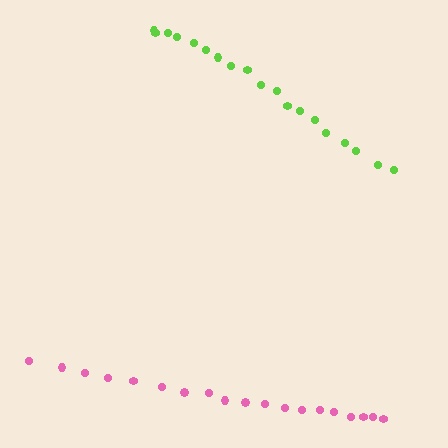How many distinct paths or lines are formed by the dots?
There are 2 distinct paths.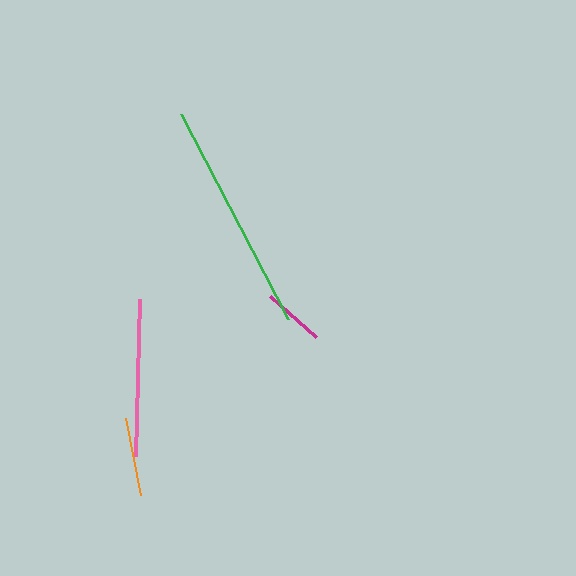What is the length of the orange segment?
The orange segment is approximately 78 pixels long.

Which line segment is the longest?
The green line is the longest at approximately 231 pixels.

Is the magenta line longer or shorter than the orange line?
The orange line is longer than the magenta line.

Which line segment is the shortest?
The magenta line is the shortest at approximately 62 pixels.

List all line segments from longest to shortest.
From longest to shortest: green, pink, orange, magenta.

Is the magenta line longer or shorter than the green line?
The green line is longer than the magenta line.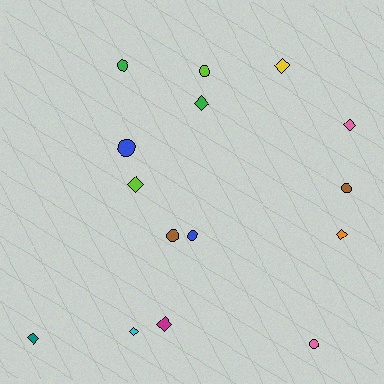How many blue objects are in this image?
There are 2 blue objects.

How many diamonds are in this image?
There are 8 diamonds.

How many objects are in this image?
There are 15 objects.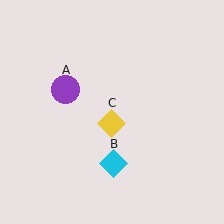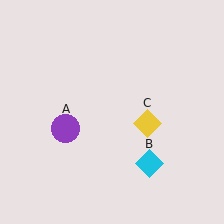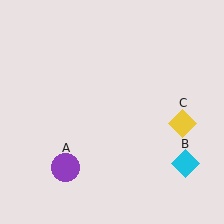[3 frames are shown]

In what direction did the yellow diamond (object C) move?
The yellow diamond (object C) moved right.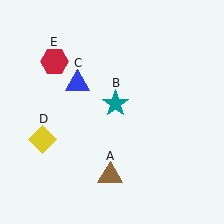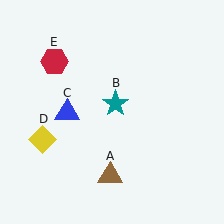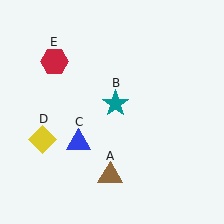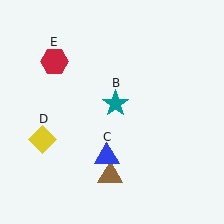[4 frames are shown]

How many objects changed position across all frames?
1 object changed position: blue triangle (object C).